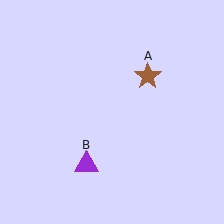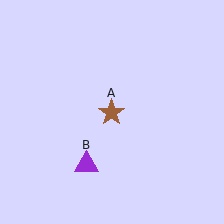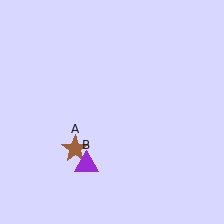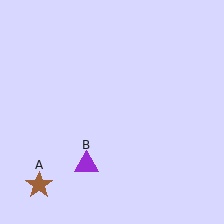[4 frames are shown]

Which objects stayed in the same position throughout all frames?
Purple triangle (object B) remained stationary.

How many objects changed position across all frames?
1 object changed position: brown star (object A).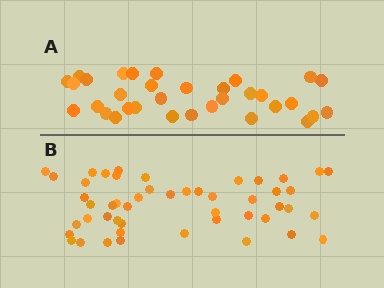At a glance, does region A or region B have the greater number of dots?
Region B (the bottom region) has more dots.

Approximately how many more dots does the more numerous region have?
Region B has approximately 15 more dots than region A.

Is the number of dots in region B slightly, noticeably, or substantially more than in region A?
Region B has substantially more. The ratio is roughly 1.5 to 1.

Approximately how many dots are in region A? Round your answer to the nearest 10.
About 30 dots. (The exact count is 33, which rounds to 30.)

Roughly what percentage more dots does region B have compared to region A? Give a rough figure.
About 50% more.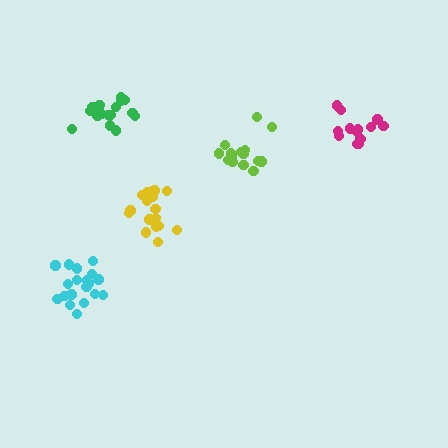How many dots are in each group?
Group 1: 17 dots, Group 2: 13 dots, Group 3: 17 dots, Group 4: 19 dots, Group 5: 15 dots (81 total).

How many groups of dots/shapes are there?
There are 5 groups.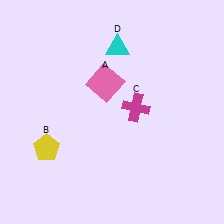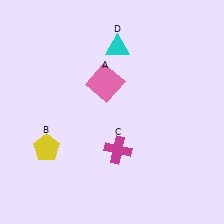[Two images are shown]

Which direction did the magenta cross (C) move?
The magenta cross (C) moved down.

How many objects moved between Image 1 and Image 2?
1 object moved between the two images.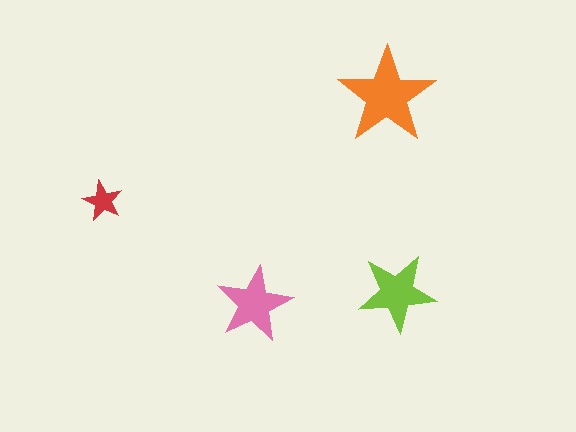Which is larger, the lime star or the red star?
The lime one.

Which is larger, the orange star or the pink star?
The orange one.